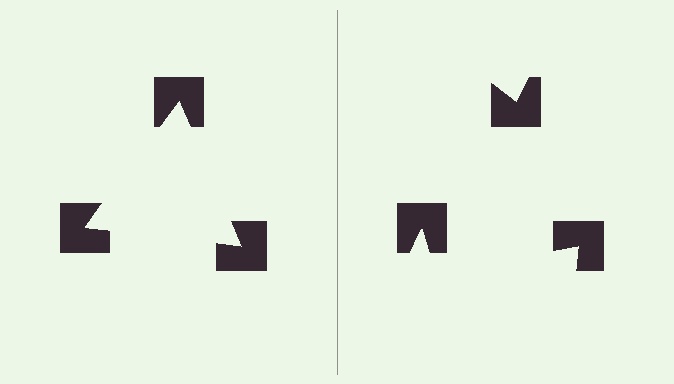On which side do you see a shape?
An illusory triangle appears on the left side. On the right side the wedge cuts are rotated, so no coherent shape forms.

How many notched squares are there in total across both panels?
6 — 3 on each side.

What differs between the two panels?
The notched squares are positioned identically on both sides; only the wedge orientations differ. On the left they align to a triangle; on the right they are misaligned.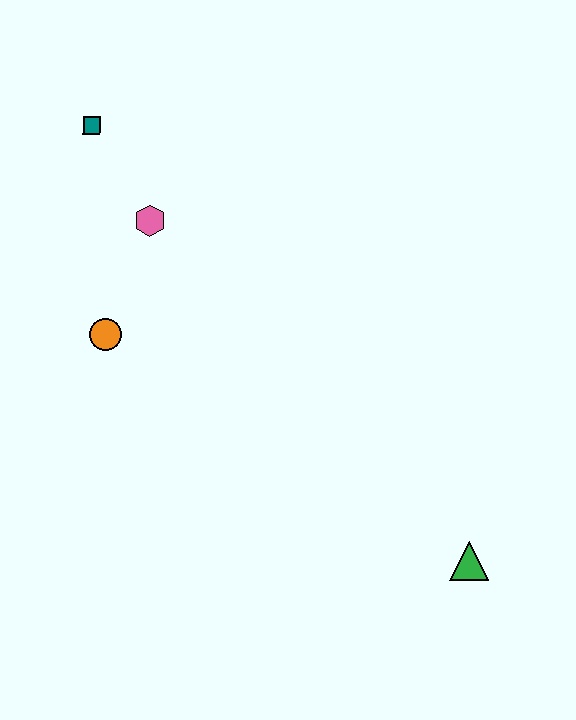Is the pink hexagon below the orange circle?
No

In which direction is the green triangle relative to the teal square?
The green triangle is below the teal square.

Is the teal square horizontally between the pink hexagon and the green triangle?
No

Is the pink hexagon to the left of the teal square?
No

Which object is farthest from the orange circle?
The green triangle is farthest from the orange circle.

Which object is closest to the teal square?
The pink hexagon is closest to the teal square.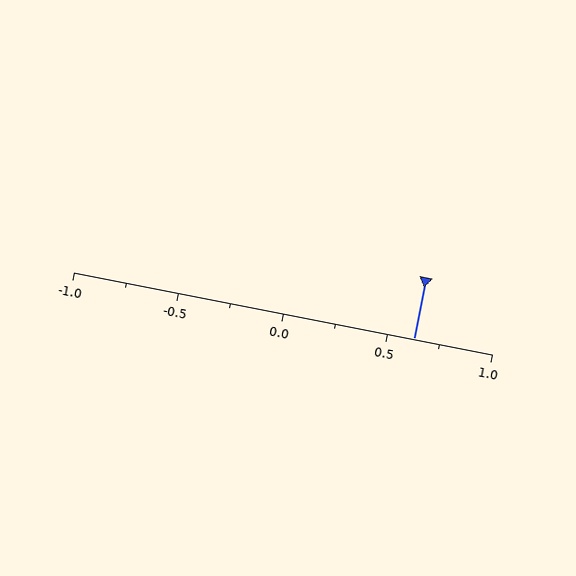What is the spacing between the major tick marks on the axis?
The major ticks are spaced 0.5 apart.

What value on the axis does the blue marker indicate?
The marker indicates approximately 0.62.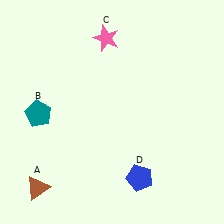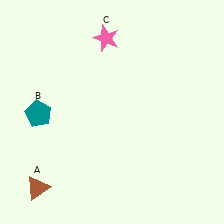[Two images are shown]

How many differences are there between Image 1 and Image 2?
There is 1 difference between the two images.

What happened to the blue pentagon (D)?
The blue pentagon (D) was removed in Image 2. It was in the bottom-right area of Image 1.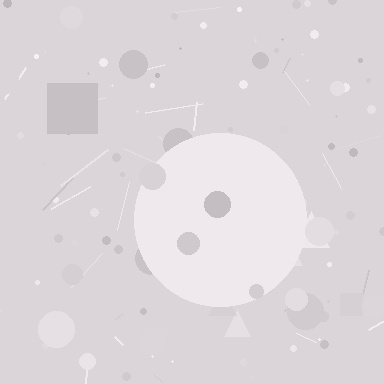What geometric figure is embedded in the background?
A circle is embedded in the background.